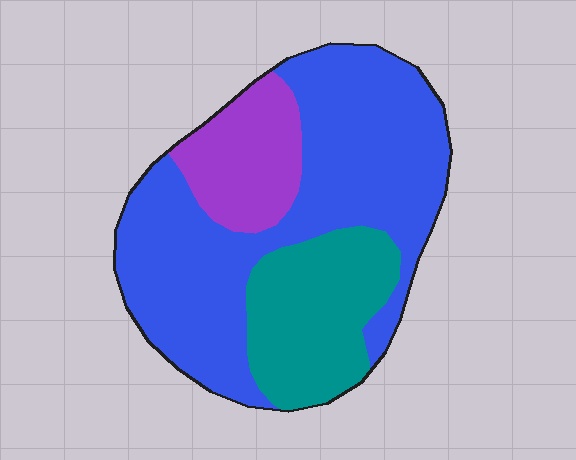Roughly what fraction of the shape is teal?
Teal covers around 25% of the shape.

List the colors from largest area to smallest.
From largest to smallest: blue, teal, purple.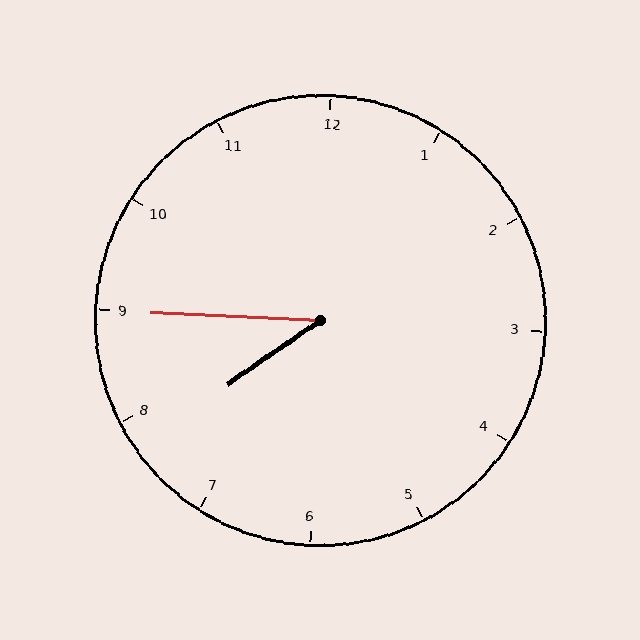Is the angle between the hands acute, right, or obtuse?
It is acute.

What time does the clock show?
7:45.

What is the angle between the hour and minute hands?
Approximately 38 degrees.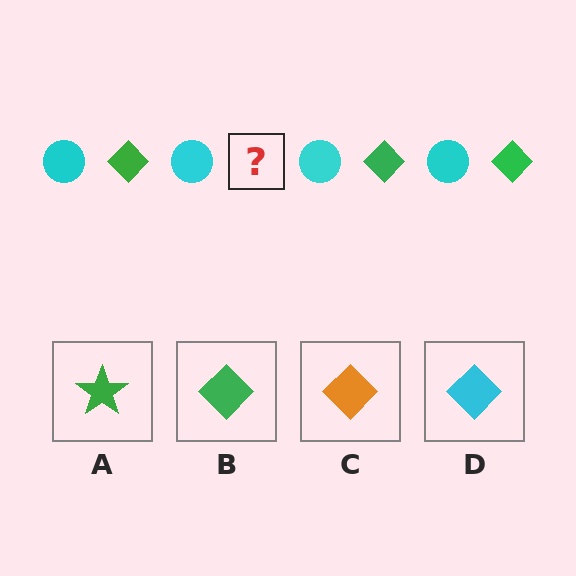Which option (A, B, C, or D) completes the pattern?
B.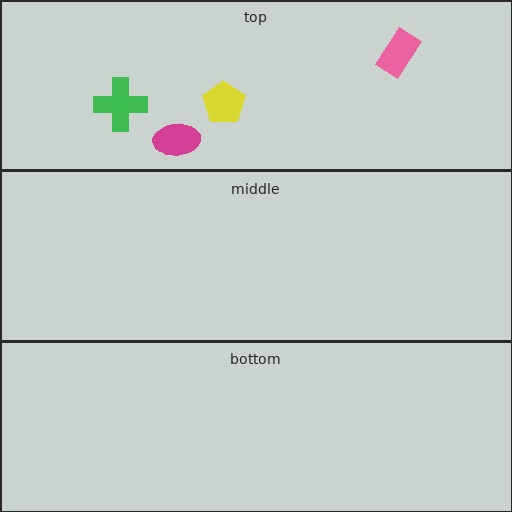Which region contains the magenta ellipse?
The top region.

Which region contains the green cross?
The top region.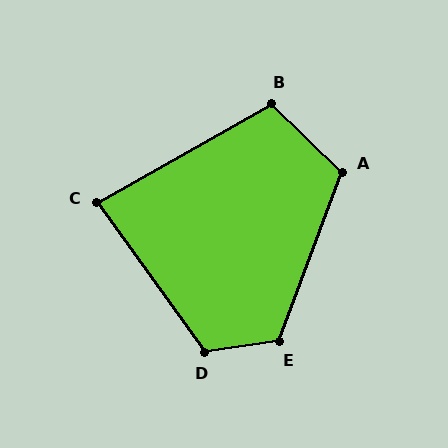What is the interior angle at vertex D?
Approximately 117 degrees (obtuse).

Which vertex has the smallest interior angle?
C, at approximately 84 degrees.